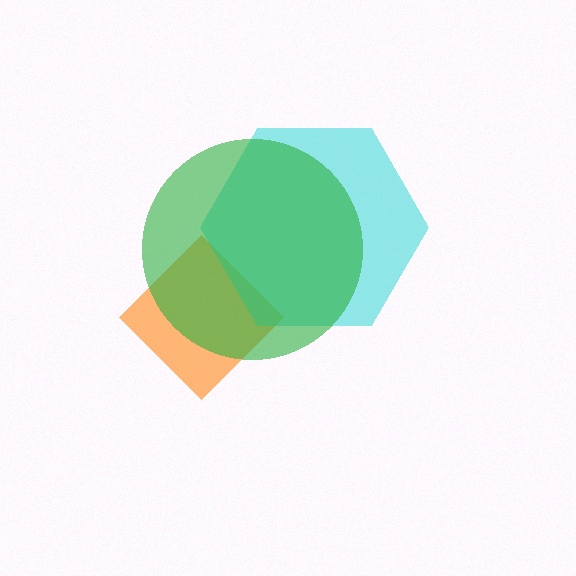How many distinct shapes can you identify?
There are 3 distinct shapes: an orange diamond, a cyan hexagon, a green circle.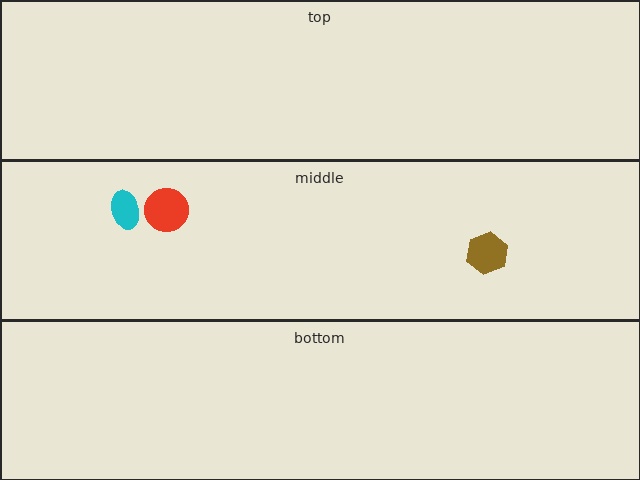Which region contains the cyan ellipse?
The middle region.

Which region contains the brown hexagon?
The middle region.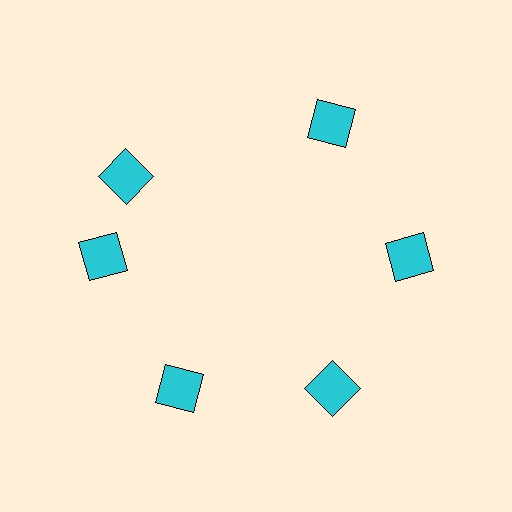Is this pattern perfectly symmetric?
No. The 6 cyan squares are arranged in a ring, but one element near the 11 o'clock position is rotated out of alignment along the ring, breaking the 6-fold rotational symmetry.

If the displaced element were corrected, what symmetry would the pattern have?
It would have 6-fold rotational symmetry — the pattern would map onto itself every 60 degrees.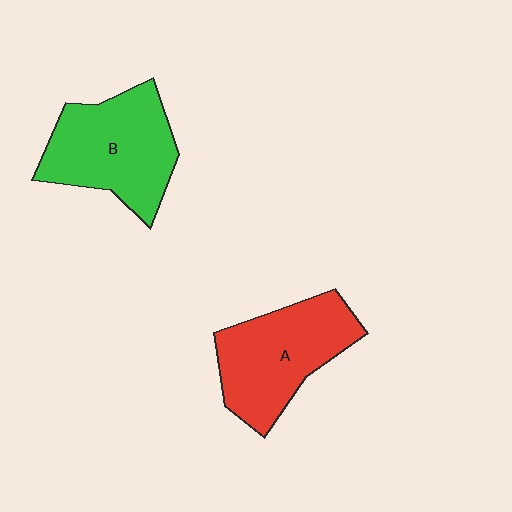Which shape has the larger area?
Shape B (green).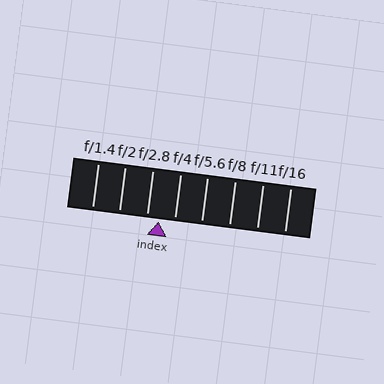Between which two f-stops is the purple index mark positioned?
The index mark is between f/2.8 and f/4.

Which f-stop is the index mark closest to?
The index mark is closest to f/2.8.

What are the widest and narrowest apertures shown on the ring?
The widest aperture shown is f/1.4 and the narrowest is f/16.